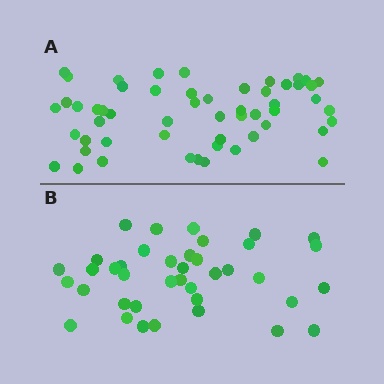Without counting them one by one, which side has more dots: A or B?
Region A (the top region) has more dots.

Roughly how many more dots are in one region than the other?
Region A has approximately 15 more dots than region B.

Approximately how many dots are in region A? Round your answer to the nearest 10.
About 50 dots. (The exact count is 54, which rounds to 50.)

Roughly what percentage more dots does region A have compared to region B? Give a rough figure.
About 40% more.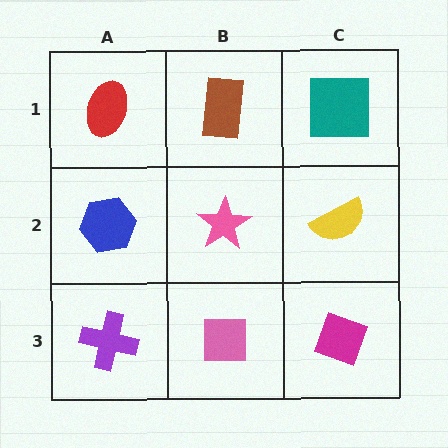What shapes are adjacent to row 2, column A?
A red ellipse (row 1, column A), a purple cross (row 3, column A), a pink star (row 2, column B).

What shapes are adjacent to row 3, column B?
A pink star (row 2, column B), a purple cross (row 3, column A), a magenta diamond (row 3, column C).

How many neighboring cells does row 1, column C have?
2.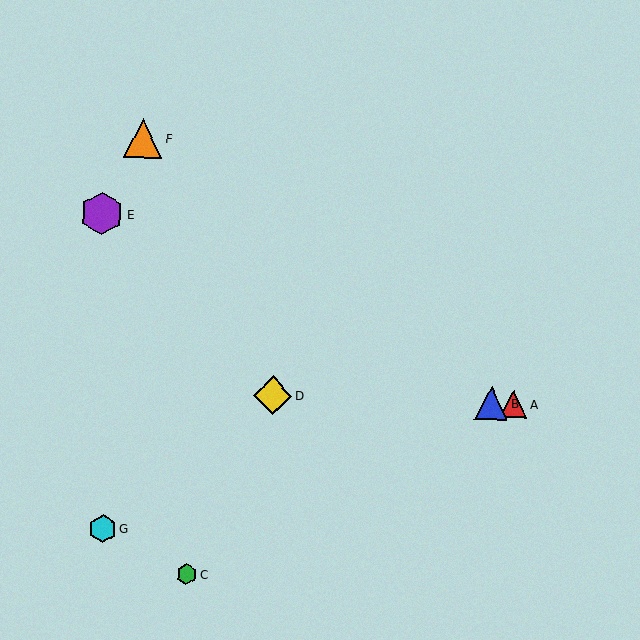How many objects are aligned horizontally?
3 objects (A, B, D) are aligned horizontally.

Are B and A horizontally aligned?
Yes, both are at y≈403.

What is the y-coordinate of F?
Object F is at y≈138.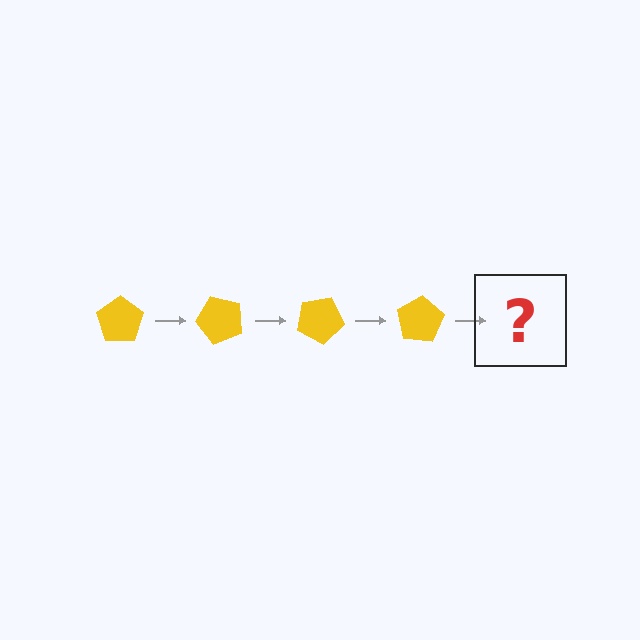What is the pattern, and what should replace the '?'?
The pattern is that the pentagon rotates 50 degrees each step. The '?' should be a yellow pentagon rotated 200 degrees.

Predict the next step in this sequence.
The next step is a yellow pentagon rotated 200 degrees.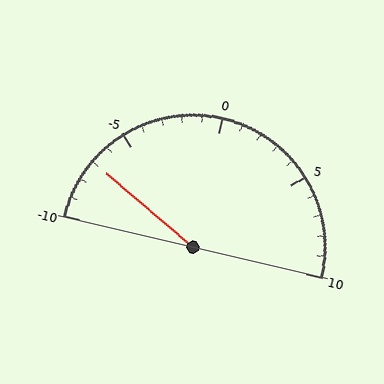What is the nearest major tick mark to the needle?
The nearest major tick mark is -5.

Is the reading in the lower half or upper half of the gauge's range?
The reading is in the lower half of the range (-10 to 10).